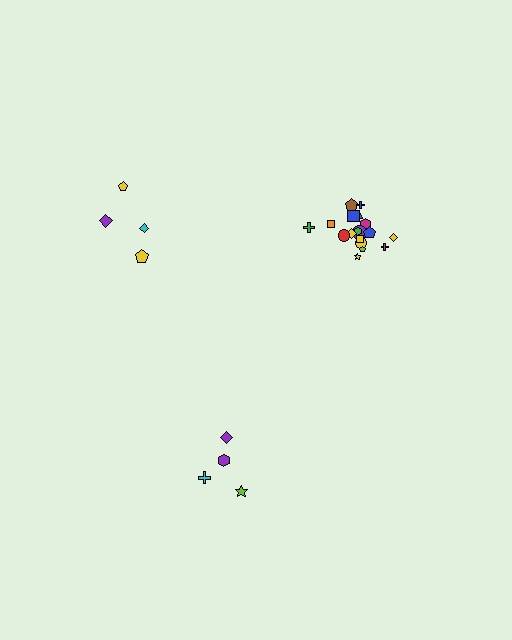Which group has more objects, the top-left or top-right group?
The top-right group.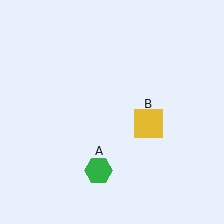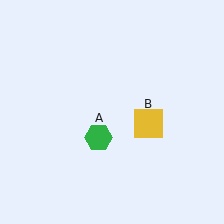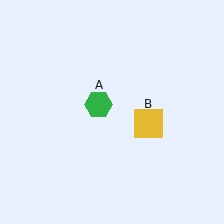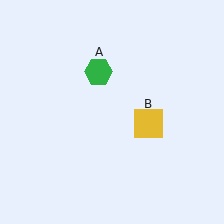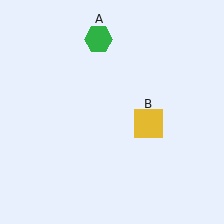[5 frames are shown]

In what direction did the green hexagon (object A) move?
The green hexagon (object A) moved up.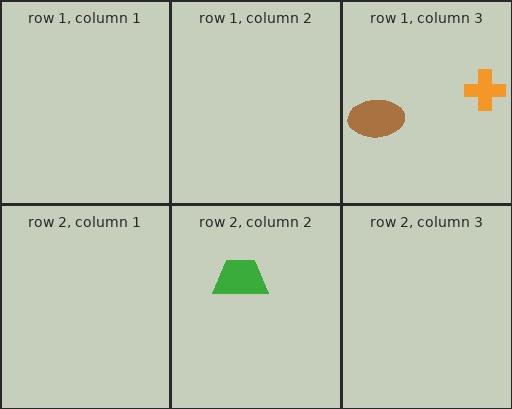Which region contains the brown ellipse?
The row 1, column 3 region.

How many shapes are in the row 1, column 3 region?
2.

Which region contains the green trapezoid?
The row 2, column 2 region.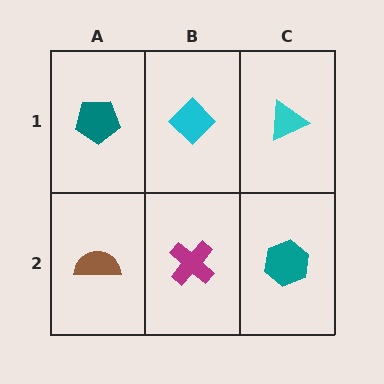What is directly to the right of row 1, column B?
A cyan triangle.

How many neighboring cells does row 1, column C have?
2.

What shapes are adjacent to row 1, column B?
A magenta cross (row 2, column B), a teal pentagon (row 1, column A), a cyan triangle (row 1, column C).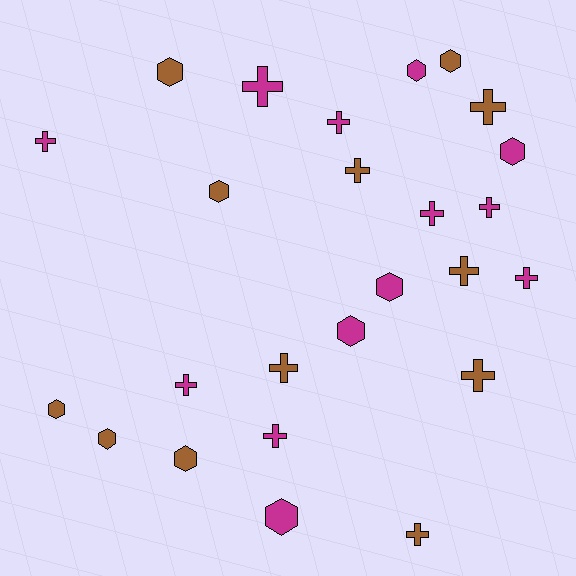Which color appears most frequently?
Magenta, with 13 objects.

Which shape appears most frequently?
Cross, with 14 objects.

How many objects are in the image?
There are 25 objects.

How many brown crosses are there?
There are 6 brown crosses.